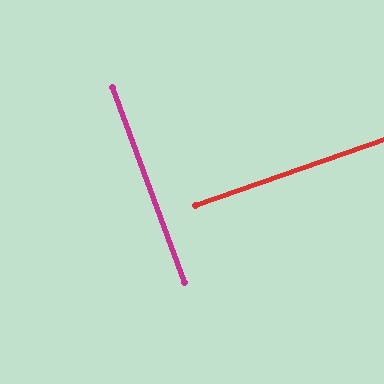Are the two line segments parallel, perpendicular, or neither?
Perpendicular — they meet at approximately 89°.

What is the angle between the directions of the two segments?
Approximately 89 degrees.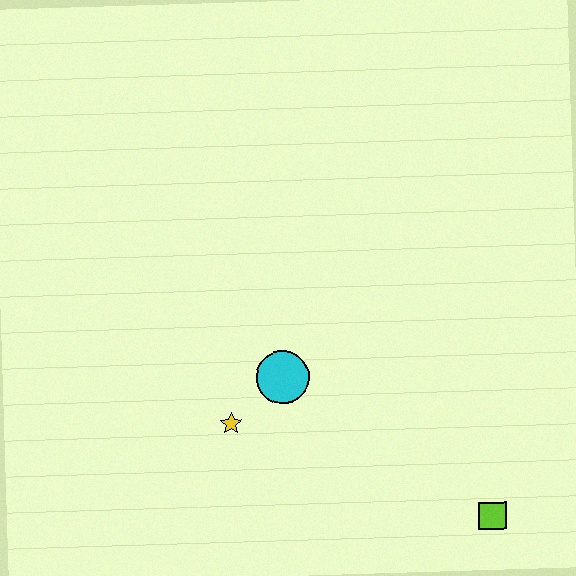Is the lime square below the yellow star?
Yes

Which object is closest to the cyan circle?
The yellow star is closest to the cyan circle.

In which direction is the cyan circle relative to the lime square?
The cyan circle is to the left of the lime square.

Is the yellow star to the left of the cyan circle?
Yes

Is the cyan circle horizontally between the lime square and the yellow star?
Yes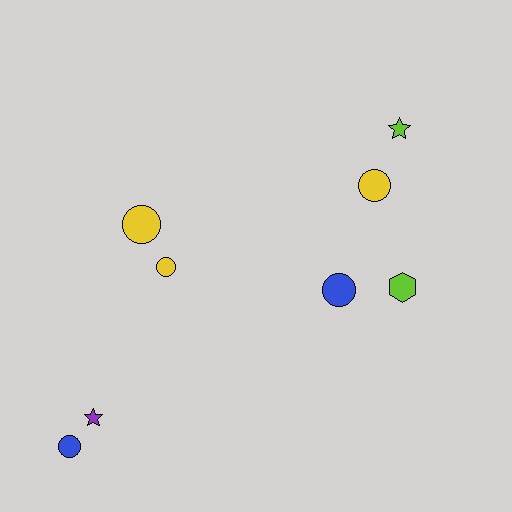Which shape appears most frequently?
Circle, with 5 objects.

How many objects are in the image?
There are 8 objects.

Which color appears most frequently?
Yellow, with 3 objects.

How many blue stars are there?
There are no blue stars.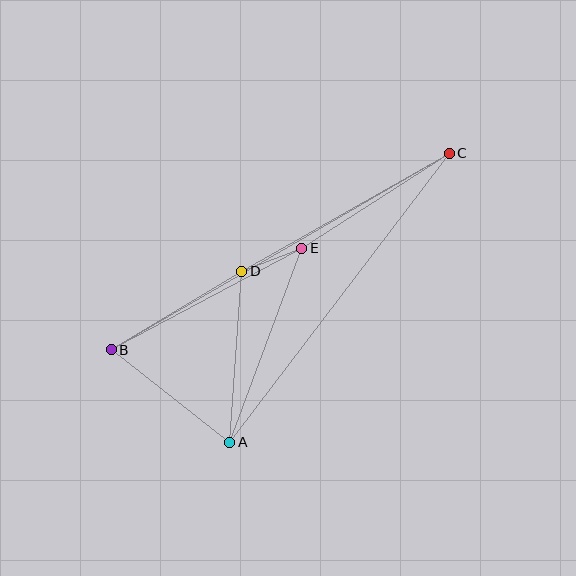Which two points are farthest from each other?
Points B and C are farthest from each other.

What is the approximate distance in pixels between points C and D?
The distance between C and D is approximately 239 pixels.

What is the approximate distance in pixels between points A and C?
The distance between A and C is approximately 363 pixels.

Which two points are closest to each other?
Points D and E are closest to each other.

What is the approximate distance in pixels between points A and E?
The distance between A and E is approximately 207 pixels.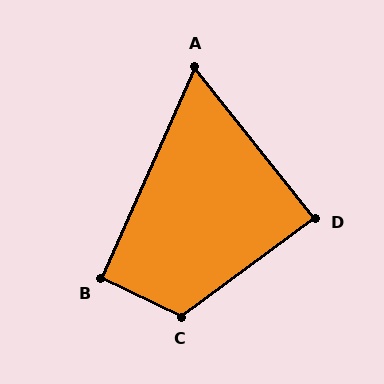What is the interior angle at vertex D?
Approximately 88 degrees (approximately right).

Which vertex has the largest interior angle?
C, at approximately 118 degrees.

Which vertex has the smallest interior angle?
A, at approximately 62 degrees.